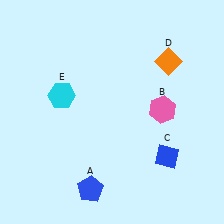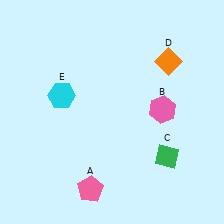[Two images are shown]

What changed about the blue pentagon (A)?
In Image 1, A is blue. In Image 2, it changed to pink.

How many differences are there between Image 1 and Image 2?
There are 2 differences between the two images.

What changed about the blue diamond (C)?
In Image 1, C is blue. In Image 2, it changed to green.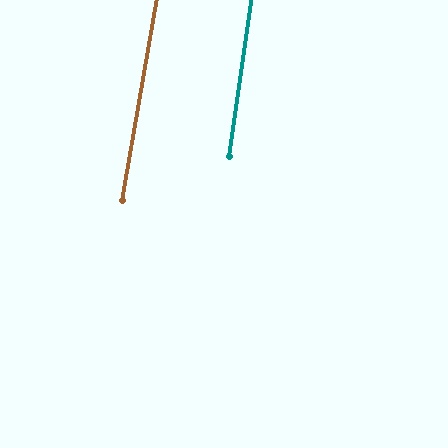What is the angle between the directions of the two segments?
Approximately 2 degrees.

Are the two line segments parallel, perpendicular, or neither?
Parallel — their directions differ by only 1.5°.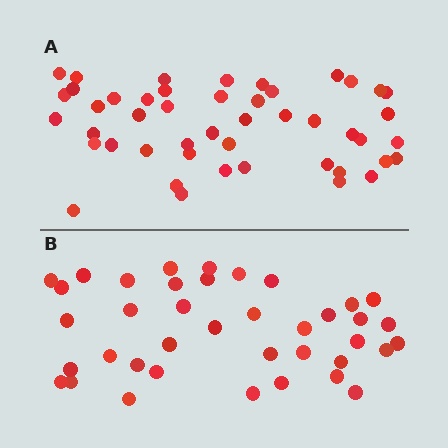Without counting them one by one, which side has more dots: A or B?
Region A (the top region) has more dots.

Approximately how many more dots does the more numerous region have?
Region A has roughly 8 or so more dots than region B.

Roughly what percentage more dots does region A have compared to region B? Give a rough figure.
About 20% more.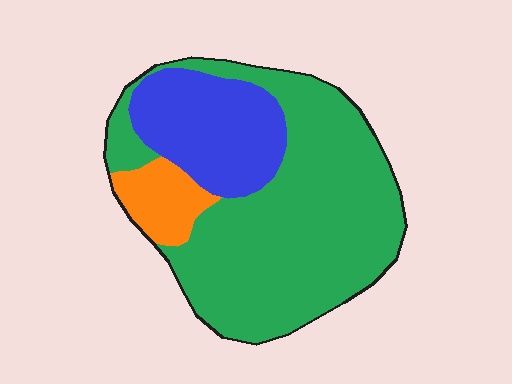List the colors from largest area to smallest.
From largest to smallest: green, blue, orange.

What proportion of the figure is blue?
Blue covers around 25% of the figure.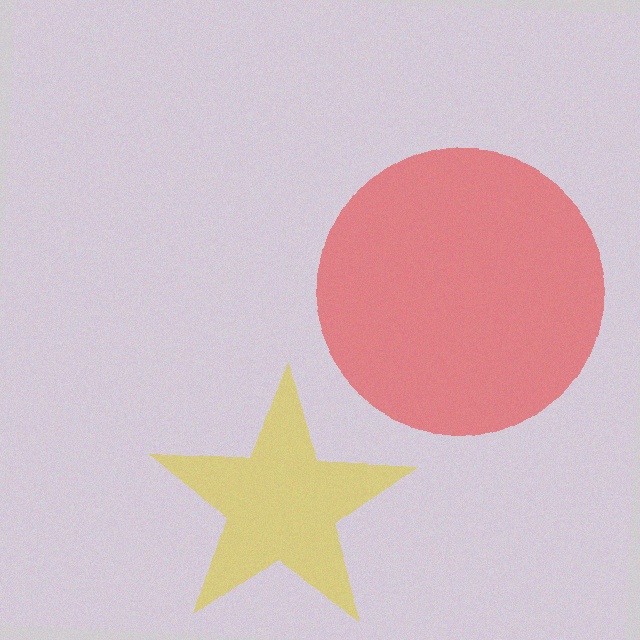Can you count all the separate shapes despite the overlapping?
Yes, there are 2 separate shapes.